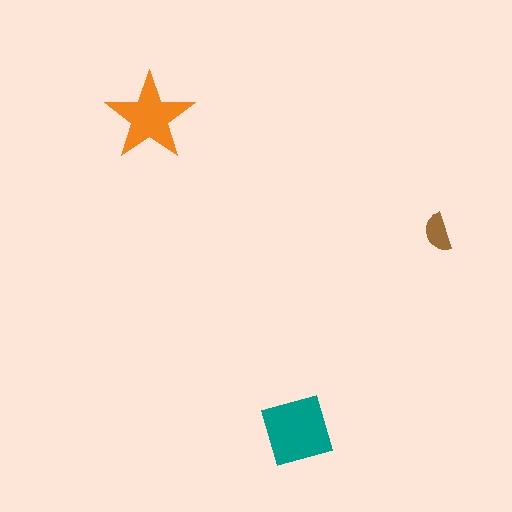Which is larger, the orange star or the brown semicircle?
The orange star.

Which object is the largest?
The teal diamond.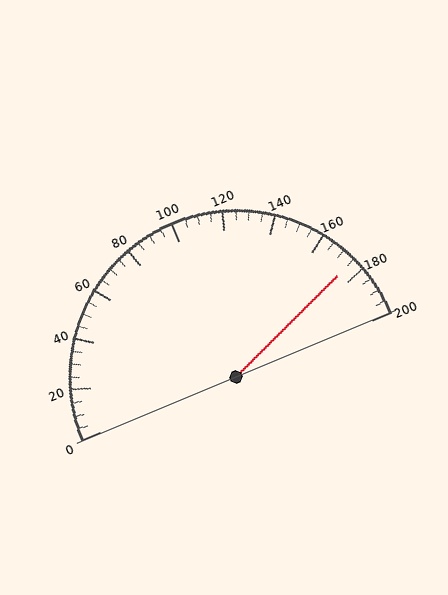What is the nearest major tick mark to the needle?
The nearest major tick mark is 180.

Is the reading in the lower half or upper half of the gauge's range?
The reading is in the upper half of the range (0 to 200).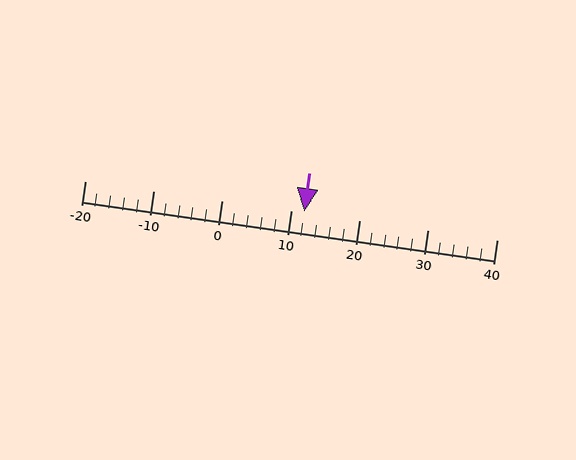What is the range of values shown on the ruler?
The ruler shows values from -20 to 40.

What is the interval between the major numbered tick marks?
The major tick marks are spaced 10 units apart.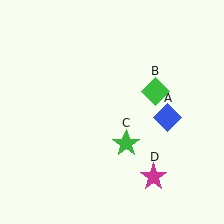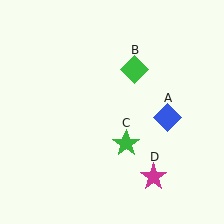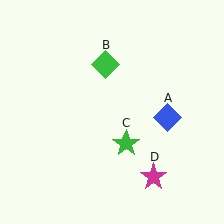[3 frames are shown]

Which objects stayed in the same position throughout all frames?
Blue diamond (object A) and green star (object C) and magenta star (object D) remained stationary.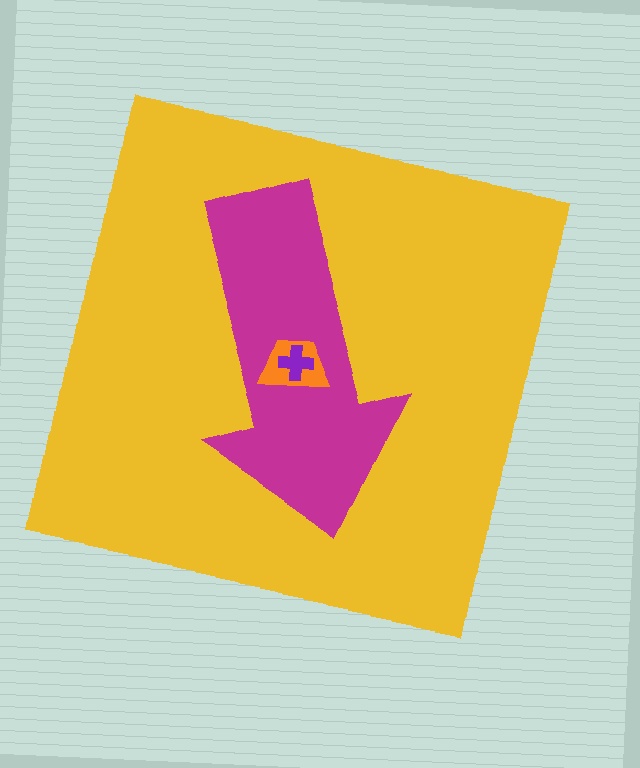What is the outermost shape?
The yellow square.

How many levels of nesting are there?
4.